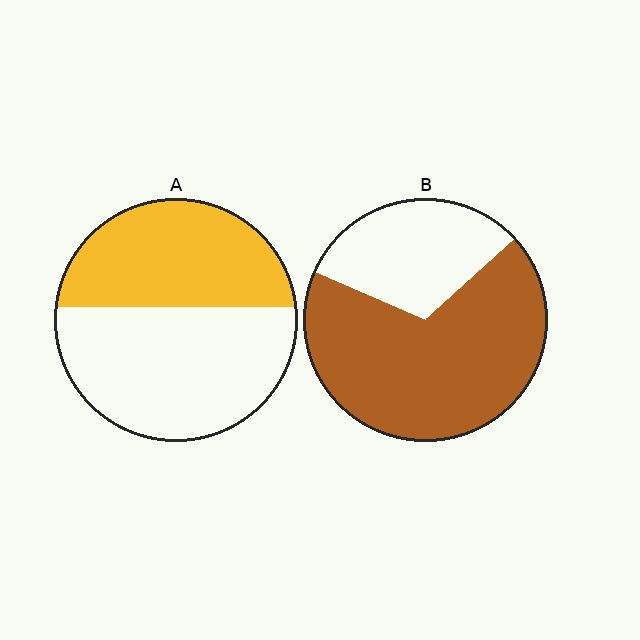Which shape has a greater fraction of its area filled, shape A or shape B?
Shape B.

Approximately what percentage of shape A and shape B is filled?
A is approximately 45% and B is approximately 70%.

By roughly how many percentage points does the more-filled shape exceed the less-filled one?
By roughly 25 percentage points (B over A).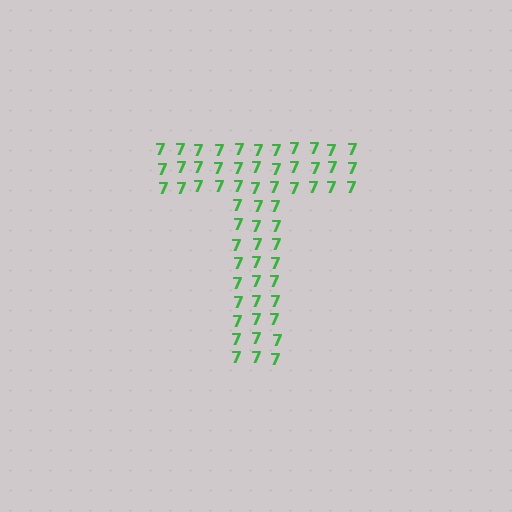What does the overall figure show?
The overall figure shows the letter T.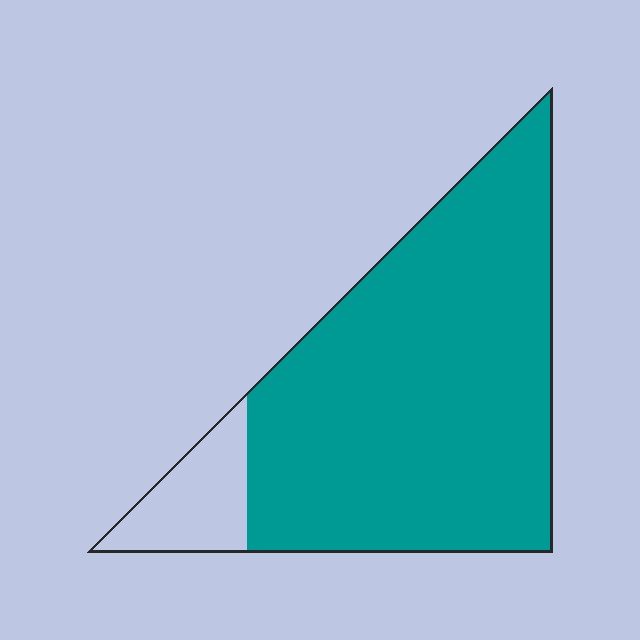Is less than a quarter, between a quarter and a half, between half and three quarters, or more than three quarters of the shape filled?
More than three quarters.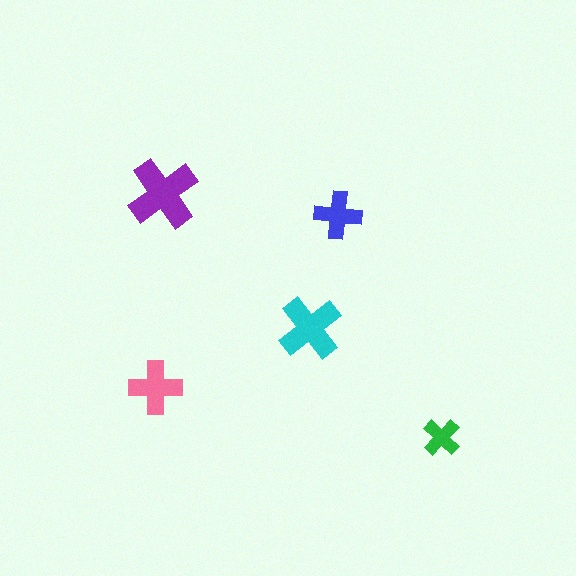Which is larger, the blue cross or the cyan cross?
The cyan one.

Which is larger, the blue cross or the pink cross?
The pink one.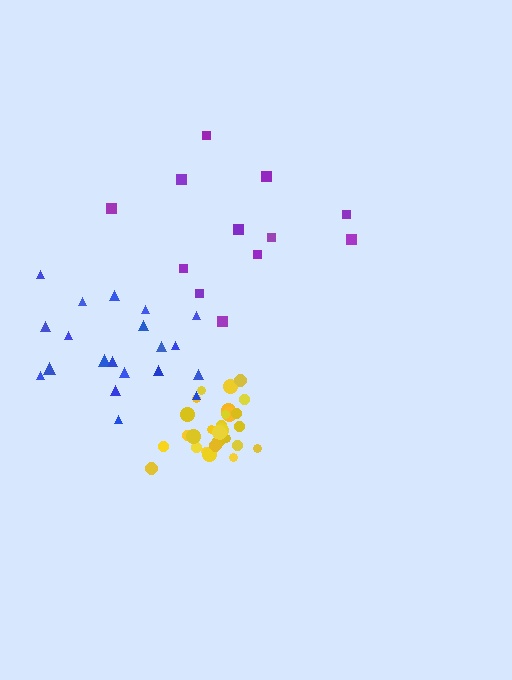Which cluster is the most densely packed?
Yellow.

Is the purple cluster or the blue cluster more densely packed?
Blue.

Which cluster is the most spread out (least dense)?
Purple.